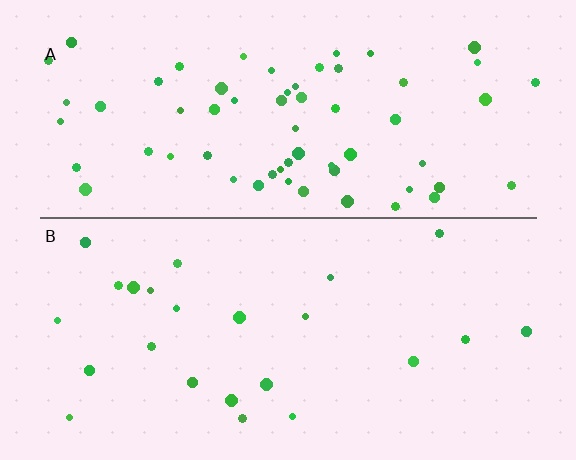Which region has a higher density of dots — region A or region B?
A (the top).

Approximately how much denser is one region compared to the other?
Approximately 2.7× — region A over region B.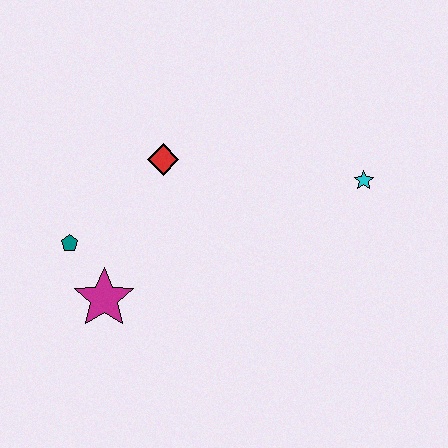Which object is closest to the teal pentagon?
The magenta star is closest to the teal pentagon.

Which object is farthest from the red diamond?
The cyan star is farthest from the red diamond.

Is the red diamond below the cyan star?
No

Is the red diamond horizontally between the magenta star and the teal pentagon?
No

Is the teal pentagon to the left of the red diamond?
Yes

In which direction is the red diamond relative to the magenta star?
The red diamond is above the magenta star.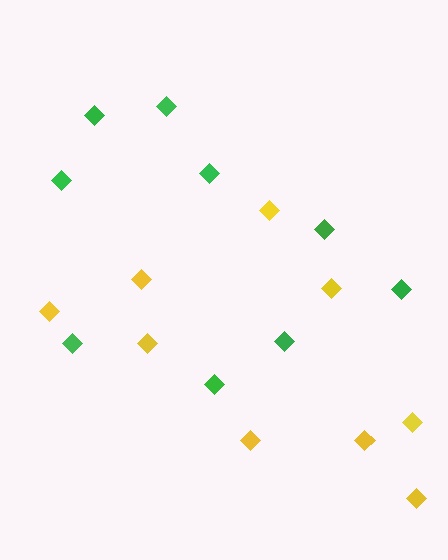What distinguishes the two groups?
There are 2 groups: one group of yellow diamonds (9) and one group of green diamonds (9).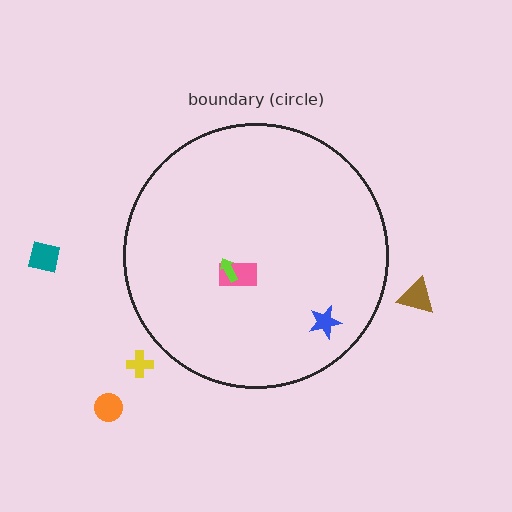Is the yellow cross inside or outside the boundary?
Outside.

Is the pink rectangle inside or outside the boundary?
Inside.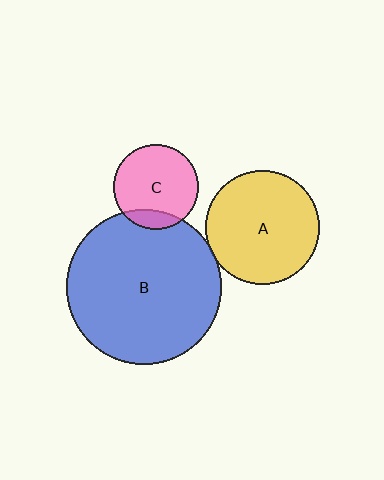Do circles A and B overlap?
Yes.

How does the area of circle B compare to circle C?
Approximately 3.3 times.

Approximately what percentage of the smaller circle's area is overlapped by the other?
Approximately 5%.